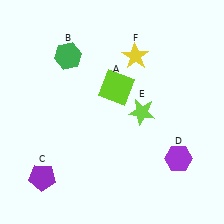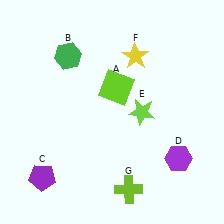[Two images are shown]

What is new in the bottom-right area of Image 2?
A lime cross (G) was added in the bottom-right area of Image 2.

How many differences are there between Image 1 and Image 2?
There is 1 difference between the two images.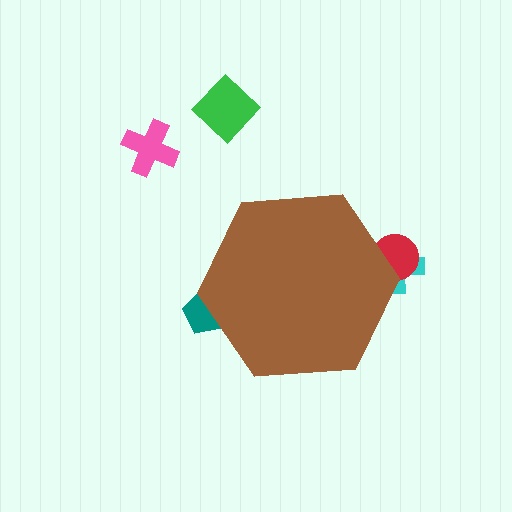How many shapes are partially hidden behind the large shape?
3 shapes are partially hidden.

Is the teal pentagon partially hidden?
Yes, the teal pentagon is partially hidden behind the brown hexagon.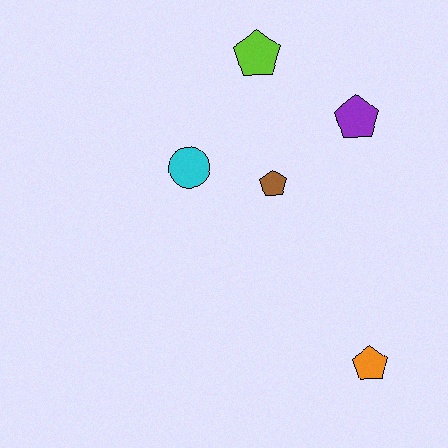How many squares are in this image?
There are no squares.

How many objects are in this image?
There are 5 objects.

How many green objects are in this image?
There are no green objects.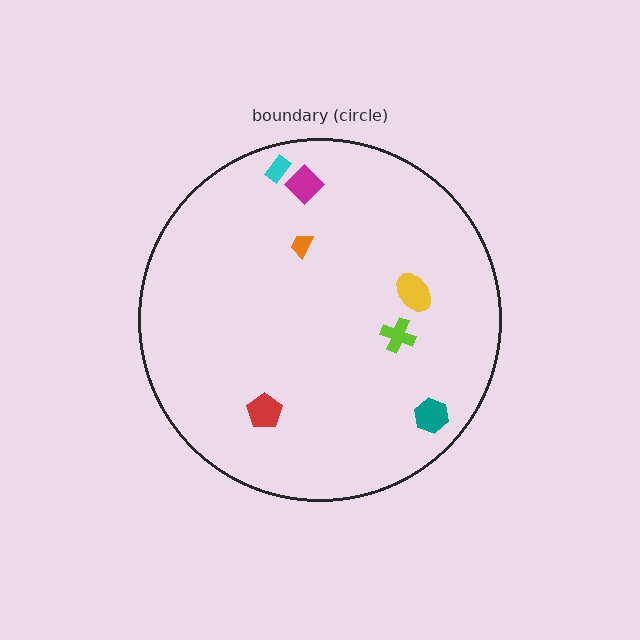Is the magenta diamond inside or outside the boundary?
Inside.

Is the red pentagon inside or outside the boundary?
Inside.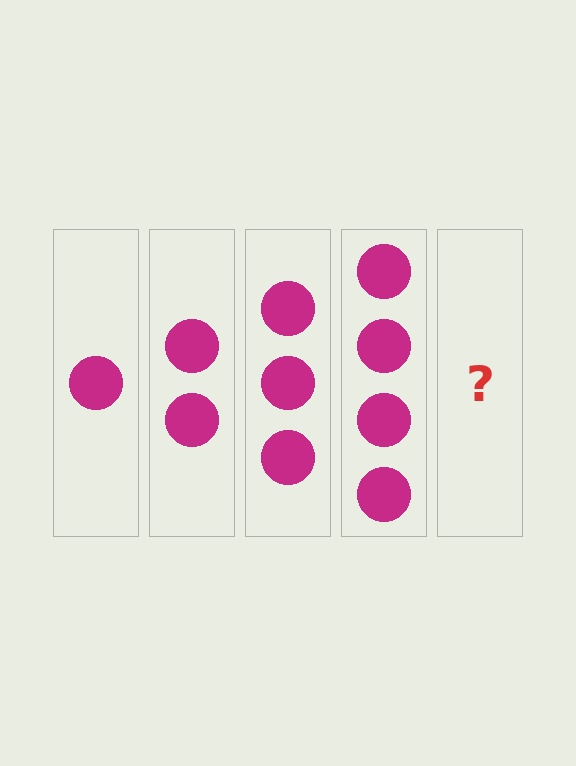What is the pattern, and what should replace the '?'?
The pattern is that each step adds one more circle. The '?' should be 5 circles.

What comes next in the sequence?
The next element should be 5 circles.